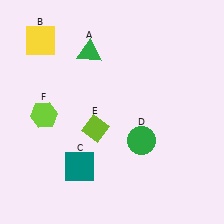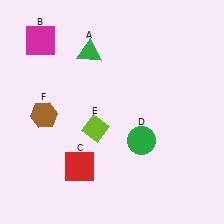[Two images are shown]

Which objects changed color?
B changed from yellow to magenta. C changed from teal to red. F changed from lime to brown.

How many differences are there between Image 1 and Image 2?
There are 3 differences between the two images.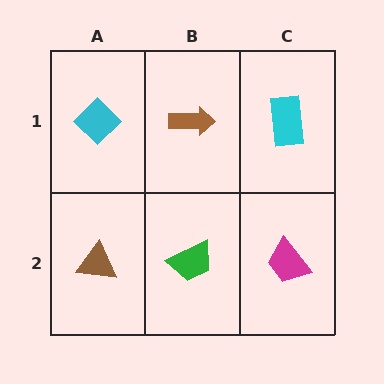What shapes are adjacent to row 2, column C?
A cyan rectangle (row 1, column C), a green trapezoid (row 2, column B).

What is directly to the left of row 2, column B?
A brown triangle.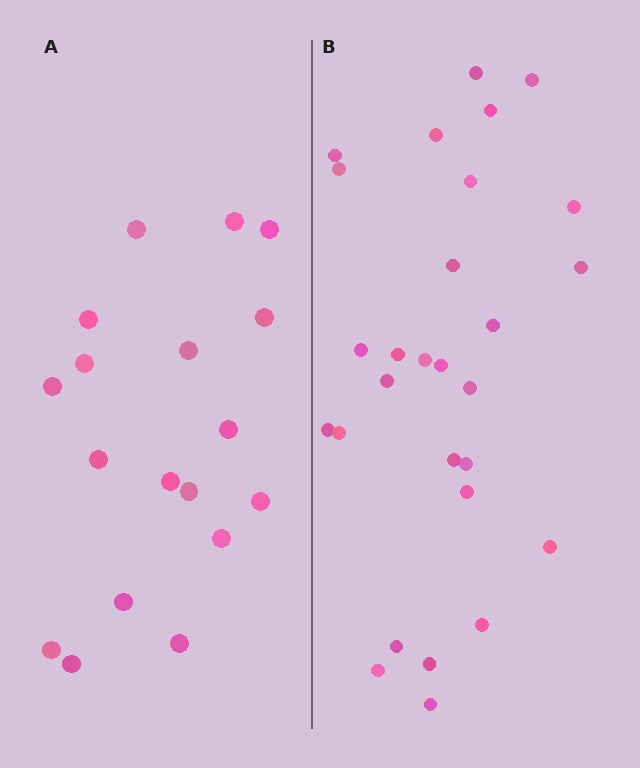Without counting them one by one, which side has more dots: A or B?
Region B (the right region) has more dots.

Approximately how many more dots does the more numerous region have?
Region B has roughly 10 or so more dots than region A.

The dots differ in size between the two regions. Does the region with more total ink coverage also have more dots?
No. Region A has more total ink coverage because its dots are larger, but region B actually contains more individual dots. Total area can be misleading — the number of items is what matters here.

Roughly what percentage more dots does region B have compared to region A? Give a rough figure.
About 55% more.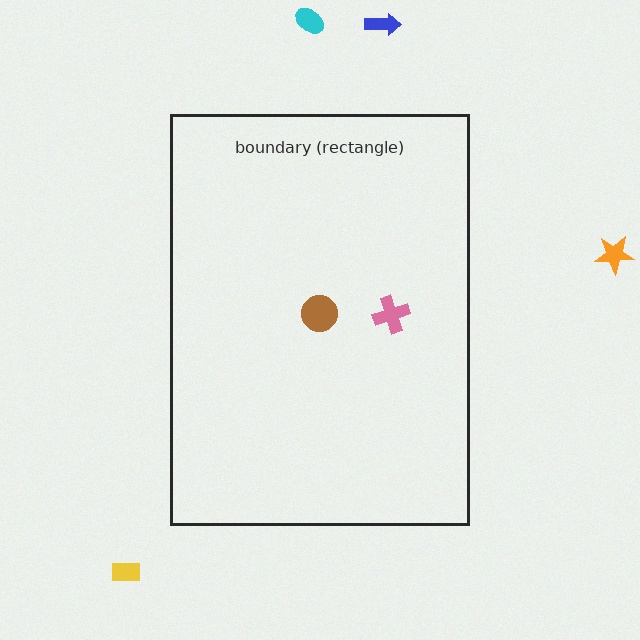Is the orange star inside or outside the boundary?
Outside.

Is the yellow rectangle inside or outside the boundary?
Outside.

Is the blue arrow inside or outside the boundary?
Outside.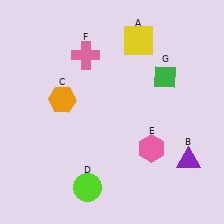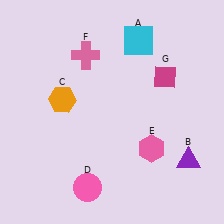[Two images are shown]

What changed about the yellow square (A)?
In Image 1, A is yellow. In Image 2, it changed to cyan.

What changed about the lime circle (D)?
In Image 1, D is lime. In Image 2, it changed to pink.